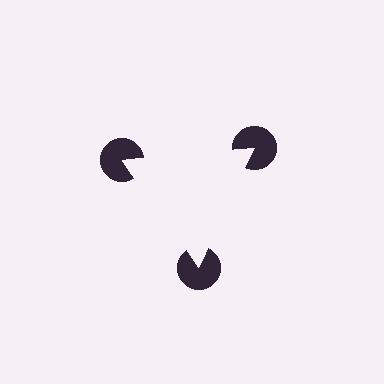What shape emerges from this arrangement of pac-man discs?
An illusory triangle — its edges are inferred from the aligned wedge cuts in the pac-man discs, not physically drawn.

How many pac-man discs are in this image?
There are 3 — one at each vertex of the illusory triangle.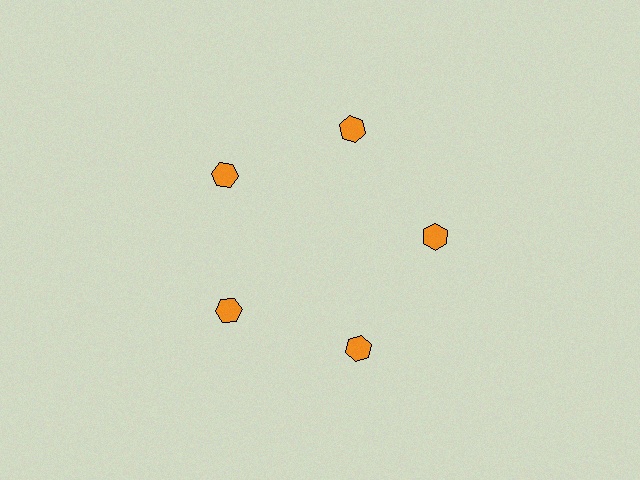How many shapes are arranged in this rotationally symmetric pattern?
There are 5 shapes, arranged in 5 groups of 1.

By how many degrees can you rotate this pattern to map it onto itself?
The pattern maps onto itself every 72 degrees of rotation.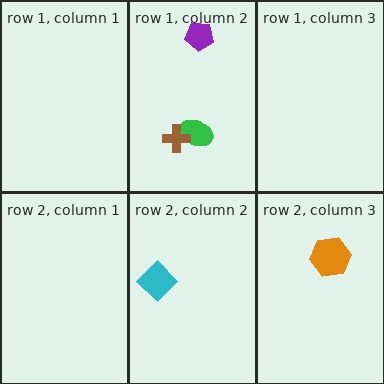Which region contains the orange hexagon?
The row 2, column 3 region.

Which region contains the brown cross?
The row 1, column 2 region.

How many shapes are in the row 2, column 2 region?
1.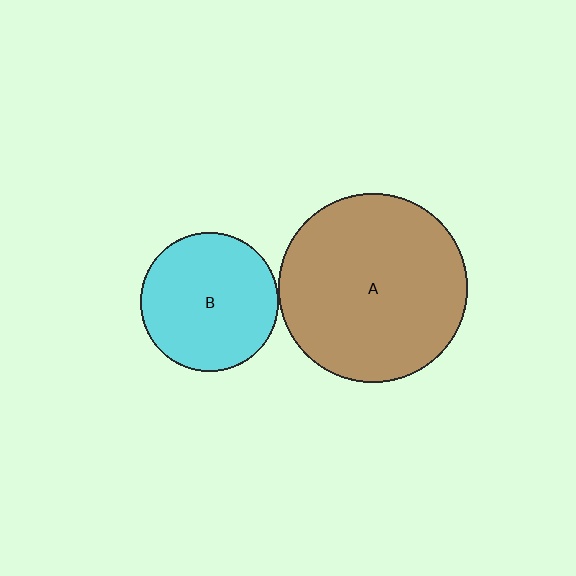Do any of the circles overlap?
No, none of the circles overlap.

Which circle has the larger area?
Circle A (brown).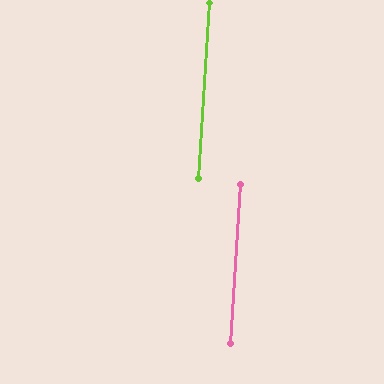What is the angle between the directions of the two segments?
Approximately 0 degrees.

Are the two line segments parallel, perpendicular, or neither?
Parallel — their directions differ by only 0.1°.